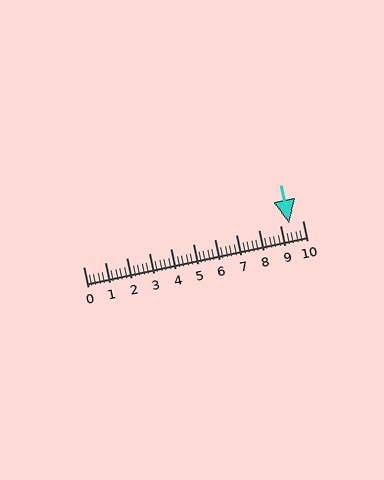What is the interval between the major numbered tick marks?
The major tick marks are spaced 1 units apart.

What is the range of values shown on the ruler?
The ruler shows values from 0 to 10.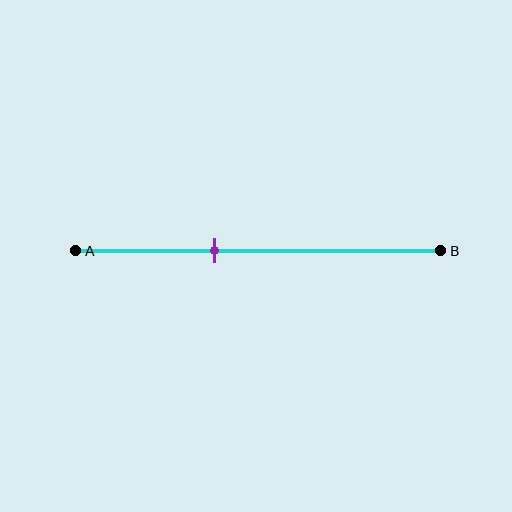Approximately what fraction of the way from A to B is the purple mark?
The purple mark is approximately 40% of the way from A to B.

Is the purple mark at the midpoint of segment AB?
No, the mark is at about 40% from A, not at the 50% midpoint.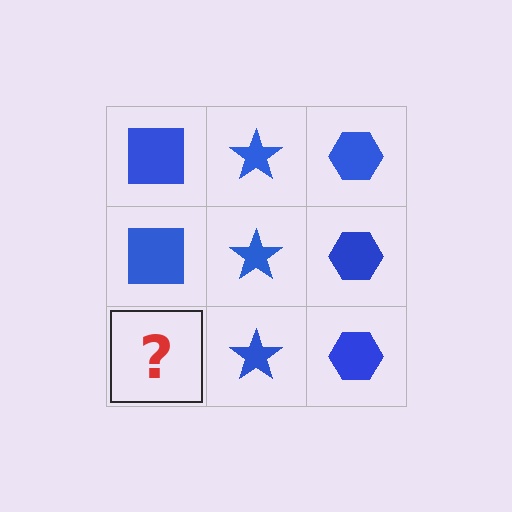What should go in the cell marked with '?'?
The missing cell should contain a blue square.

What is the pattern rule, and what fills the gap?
The rule is that each column has a consistent shape. The gap should be filled with a blue square.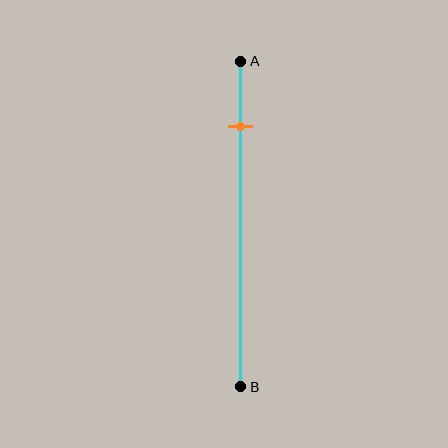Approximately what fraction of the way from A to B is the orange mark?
The orange mark is approximately 20% of the way from A to B.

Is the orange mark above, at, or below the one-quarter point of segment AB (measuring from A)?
The orange mark is above the one-quarter point of segment AB.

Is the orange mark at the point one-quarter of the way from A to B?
No, the mark is at about 20% from A, not at the 25% one-quarter point.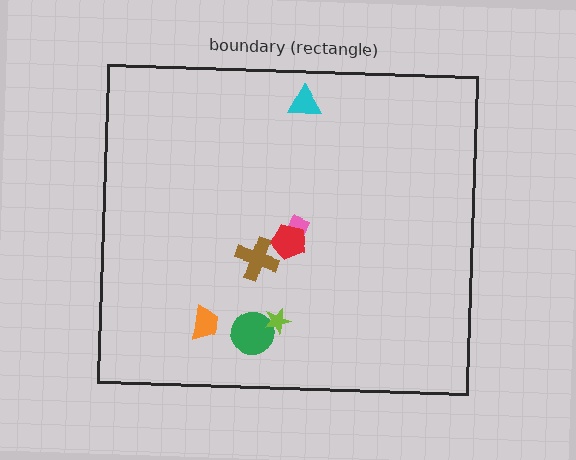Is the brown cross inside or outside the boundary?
Inside.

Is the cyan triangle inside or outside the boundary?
Inside.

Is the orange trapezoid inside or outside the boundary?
Inside.